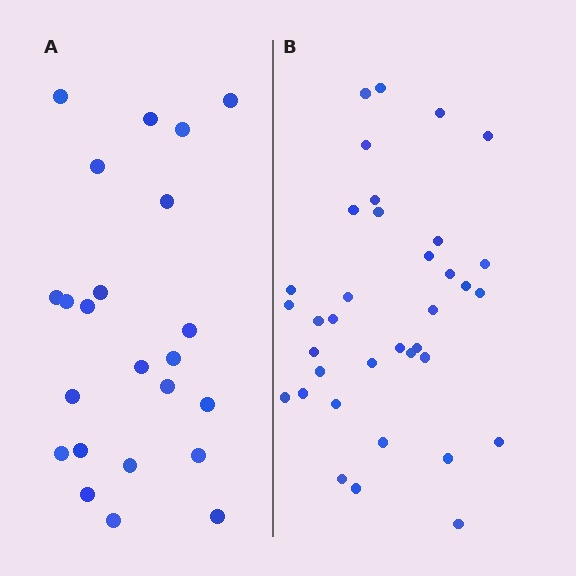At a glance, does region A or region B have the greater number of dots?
Region B (the right region) has more dots.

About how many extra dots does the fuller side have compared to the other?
Region B has approximately 15 more dots than region A.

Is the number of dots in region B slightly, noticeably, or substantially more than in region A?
Region B has substantially more. The ratio is roughly 1.6 to 1.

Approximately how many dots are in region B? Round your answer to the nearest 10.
About 40 dots. (The exact count is 36, which rounds to 40.)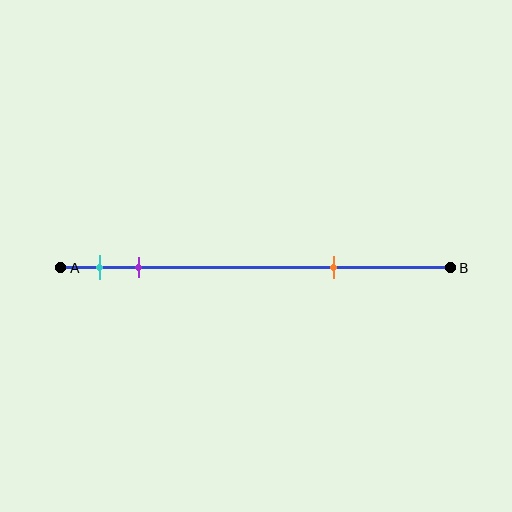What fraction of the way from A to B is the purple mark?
The purple mark is approximately 20% (0.2) of the way from A to B.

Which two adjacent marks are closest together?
The cyan and purple marks are the closest adjacent pair.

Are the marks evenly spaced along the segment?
No, the marks are not evenly spaced.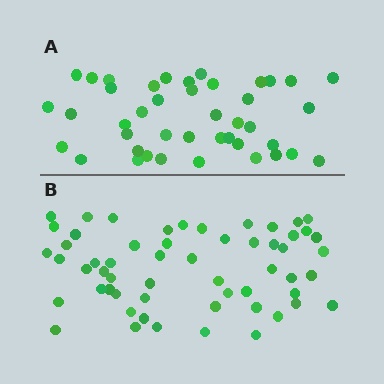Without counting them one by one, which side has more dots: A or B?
Region B (the bottom region) has more dots.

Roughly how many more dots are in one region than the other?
Region B has approximately 15 more dots than region A.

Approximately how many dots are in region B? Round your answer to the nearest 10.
About 60 dots. (The exact count is 57, which rounds to 60.)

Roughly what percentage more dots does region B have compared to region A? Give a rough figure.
About 35% more.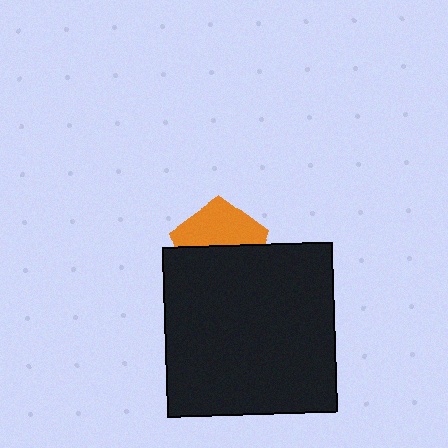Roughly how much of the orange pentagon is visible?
About half of it is visible (roughly 47%).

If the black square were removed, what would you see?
You would see the complete orange pentagon.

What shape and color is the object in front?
The object in front is a black square.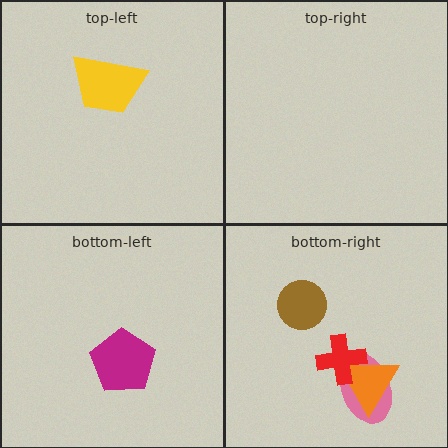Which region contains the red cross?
The bottom-right region.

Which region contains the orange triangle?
The bottom-right region.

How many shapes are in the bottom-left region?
1.